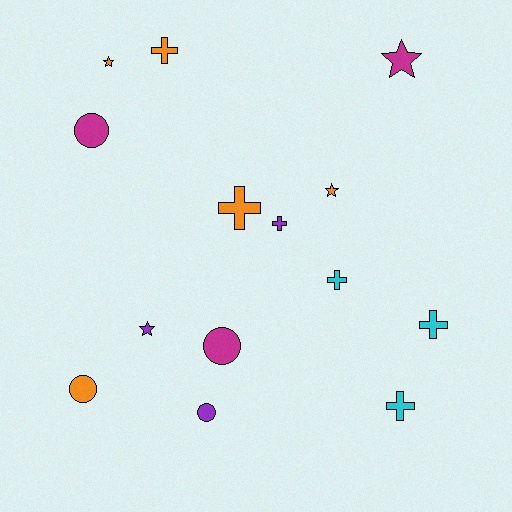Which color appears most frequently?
Orange, with 5 objects.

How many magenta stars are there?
There is 1 magenta star.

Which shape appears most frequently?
Cross, with 6 objects.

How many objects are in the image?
There are 14 objects.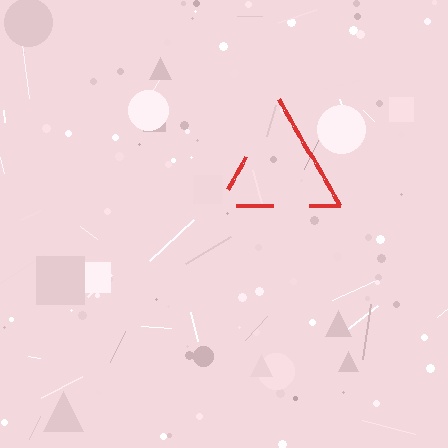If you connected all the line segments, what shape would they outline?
They would outline a triangle.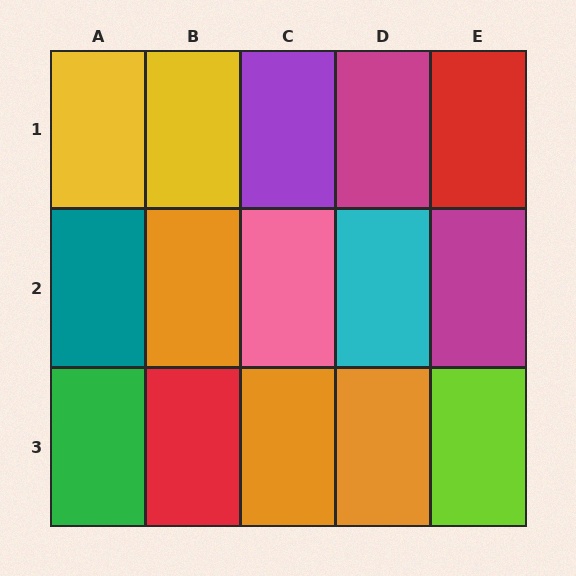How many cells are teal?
1 cell is teal.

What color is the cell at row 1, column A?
Yellow.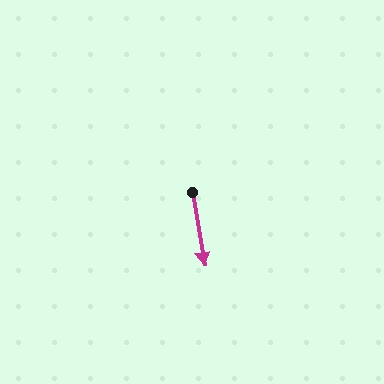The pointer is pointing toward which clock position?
Roughly 6 o'clock.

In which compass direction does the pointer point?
South.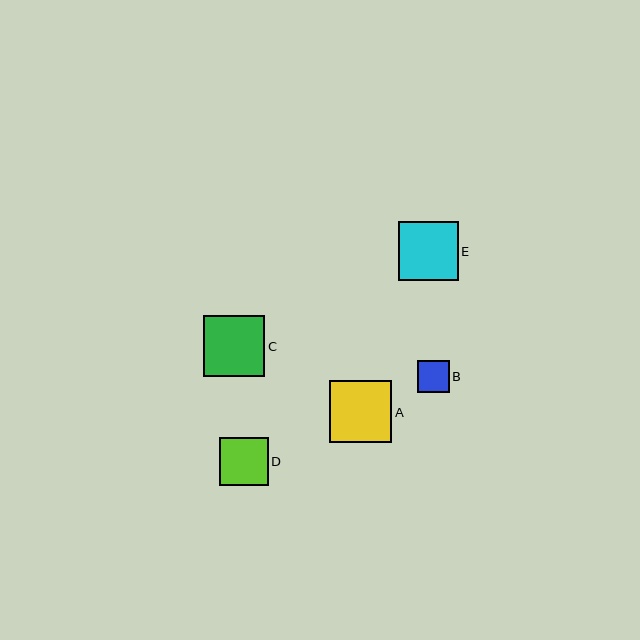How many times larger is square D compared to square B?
Square D is approximately 1.5 times the size of square B.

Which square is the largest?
Square A is the largest with a size of approximately 62 pixels.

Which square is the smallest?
Square B is the smallest with a size of approximately 32 pixels.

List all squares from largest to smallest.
From largest to smallest: A, C, E, D, B.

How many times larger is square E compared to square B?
Square E is approximately 1.9 times the size of square B.